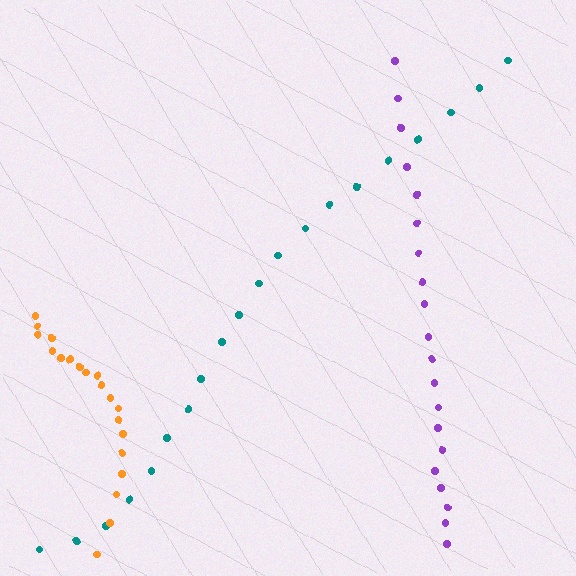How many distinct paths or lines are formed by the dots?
There are 3 distinct paths.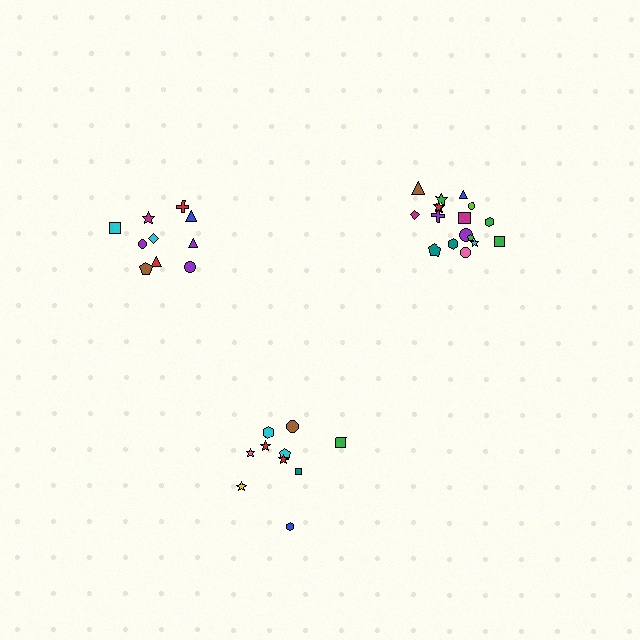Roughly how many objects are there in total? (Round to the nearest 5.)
Roughly 40 objects in total.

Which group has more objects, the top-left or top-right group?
The top-right group.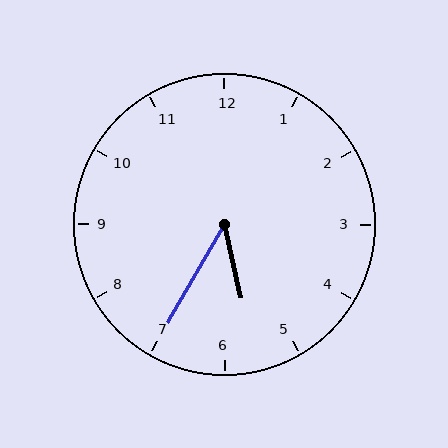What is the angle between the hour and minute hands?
Approximately 42 degrees.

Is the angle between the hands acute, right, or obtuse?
It is acute.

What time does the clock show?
5:35.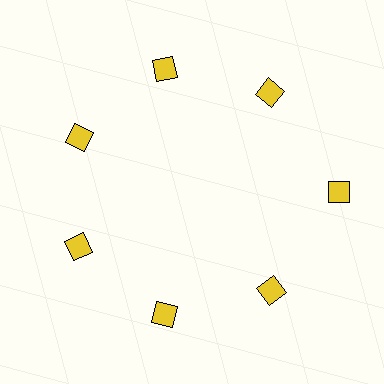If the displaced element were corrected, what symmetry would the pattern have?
It would have 7-fold rotational symmetry — the pattern would map onto itself every 51 degrees.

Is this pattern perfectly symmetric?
No. The 7 yellow diamonds are arranged in a ring, but one element near the 3 o'clock position is pushed outward from the center, breaking the 7-fold rotational symmetry.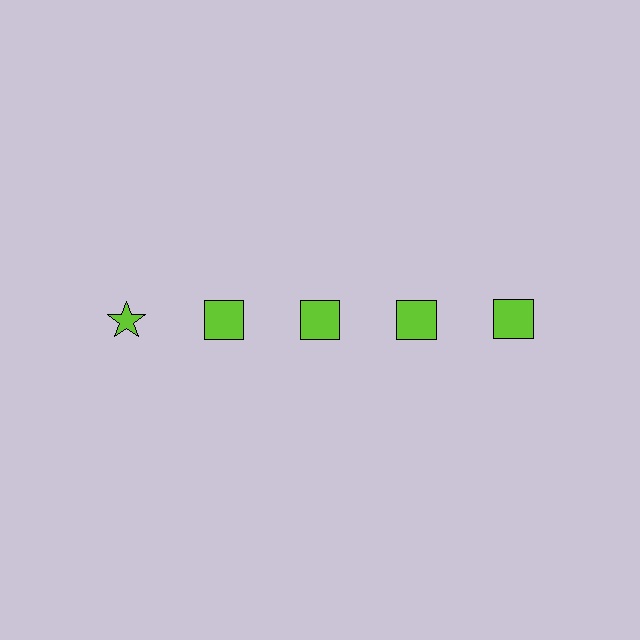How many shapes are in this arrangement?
There are 5 shapes arranged in a grid pattern.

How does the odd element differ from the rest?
It has a different shape: star instead of square.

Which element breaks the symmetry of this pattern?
The lime star in the top row, leftmost column breaks the symmetry. All other shapes are lime squares.